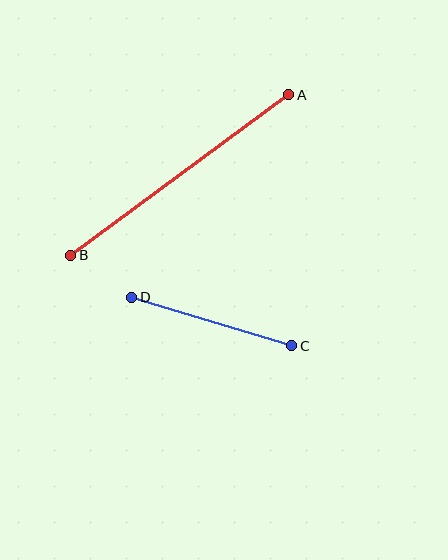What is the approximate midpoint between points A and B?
The midpoint is at approximately (180, 175) pixels.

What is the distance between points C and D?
The distance is approximately 167 pixels.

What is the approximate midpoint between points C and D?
The midpoint is at approximately (212, 321) pixels.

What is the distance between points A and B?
The distance is approximately 270 pixels.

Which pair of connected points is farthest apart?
Points A and B are farthest apart.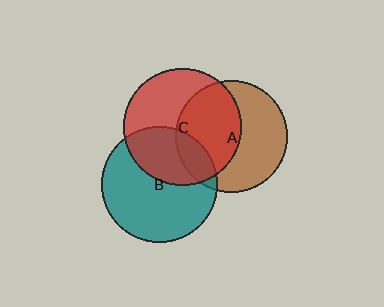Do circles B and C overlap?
Yes.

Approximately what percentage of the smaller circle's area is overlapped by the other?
Approximately 35%.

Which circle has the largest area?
Circle C (red).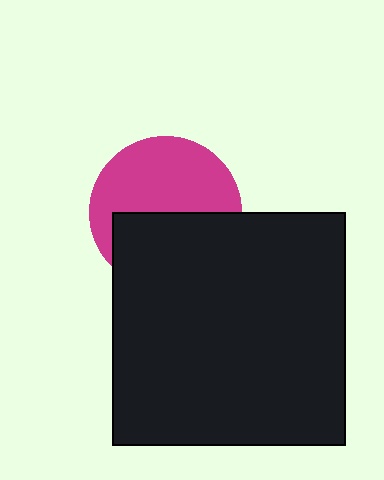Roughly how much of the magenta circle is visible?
About half of it is visible (roughly 54%).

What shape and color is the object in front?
The object in front is a black square.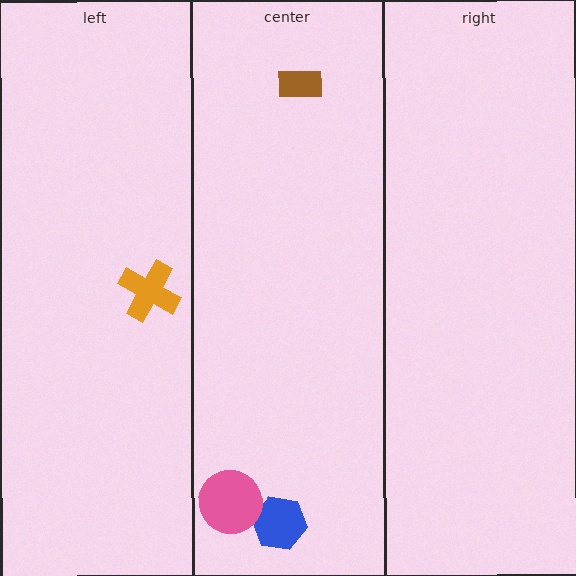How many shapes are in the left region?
1.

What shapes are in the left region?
The orange cross.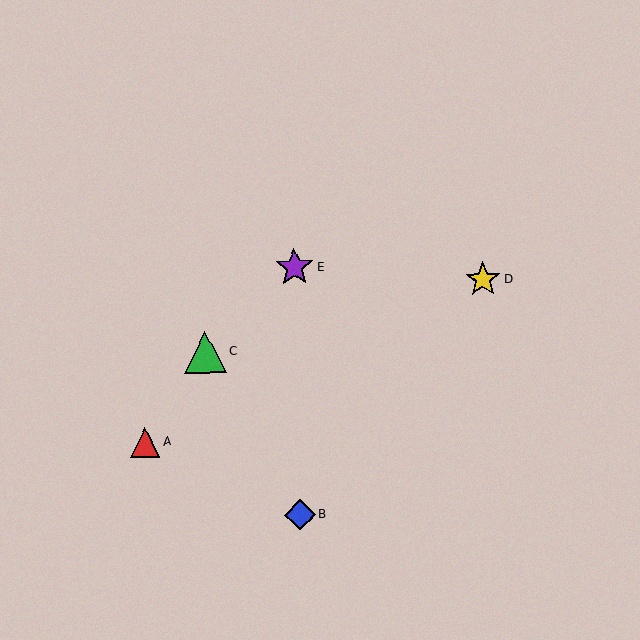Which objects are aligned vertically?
Objects B, E are aligned vertically.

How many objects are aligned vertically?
2 objects (B, E) are aligned vertically.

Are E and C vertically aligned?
No, E is at x≈294 and C is at x≈205.